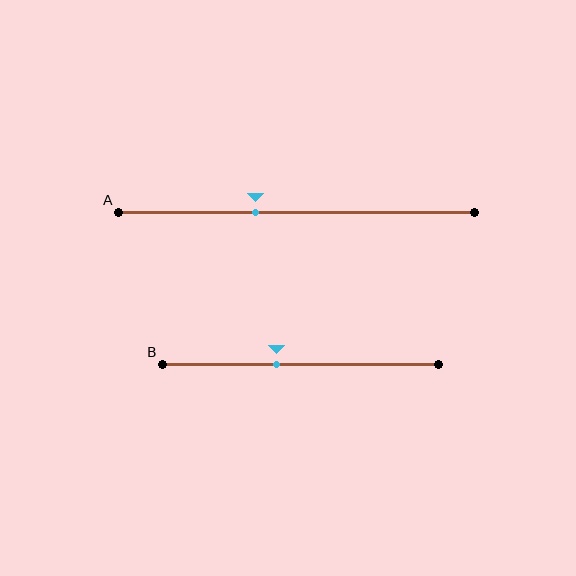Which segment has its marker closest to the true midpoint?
Segment B has its marker closest to the true midpoint.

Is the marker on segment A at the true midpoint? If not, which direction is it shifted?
No, the marker on segment A is shifted to the left by about 11% of the segment length.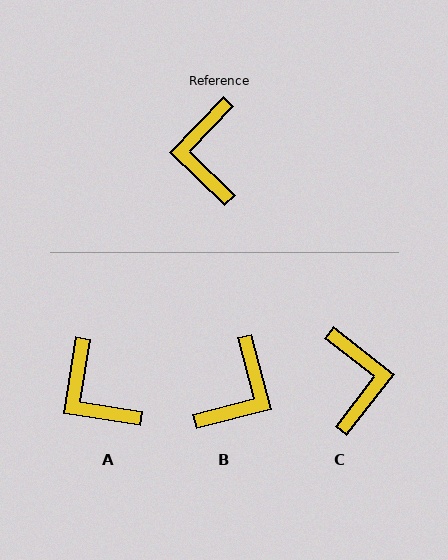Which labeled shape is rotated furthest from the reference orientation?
C, about 174 degrees away.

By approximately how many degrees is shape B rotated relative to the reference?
Approximately 148 degrees counter-clockwise.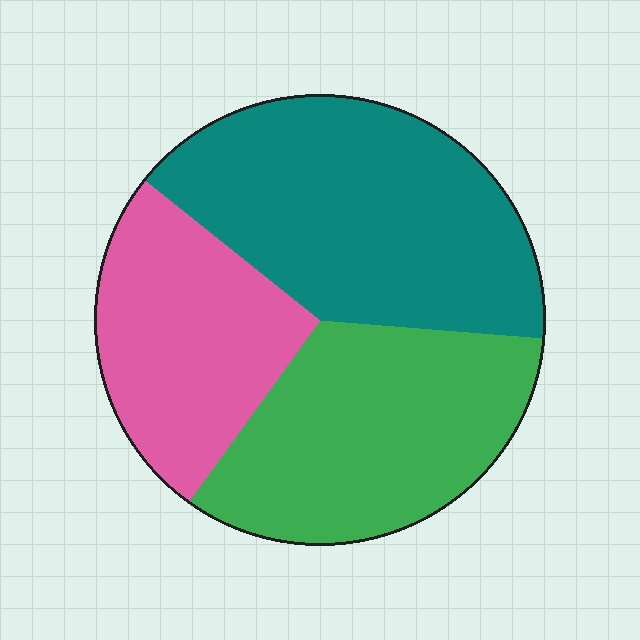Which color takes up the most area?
Teal, at roughly 40%.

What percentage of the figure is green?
Green covers around 35% of the figure.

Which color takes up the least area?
Pink, at roughly 25%.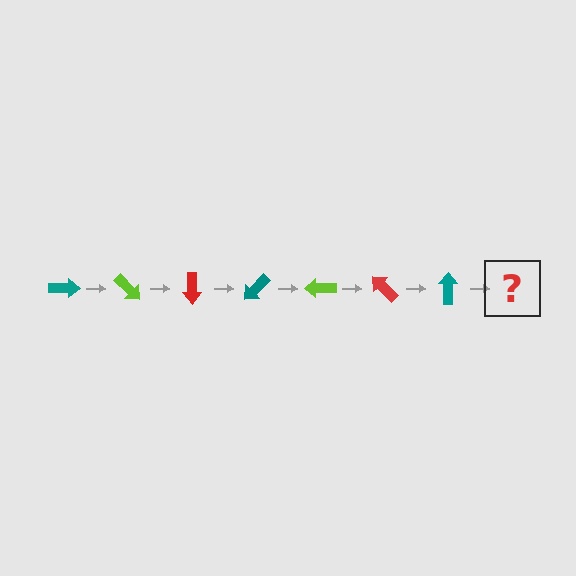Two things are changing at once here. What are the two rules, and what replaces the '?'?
The two rules are that it rotates 45 degrees each step and the color cycles through teal, lime, and red. The '?' should be a lime arrow, rotated 315 degrees from the start.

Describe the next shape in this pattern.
It should be a lime arrow, rotated 315 degrees from the start.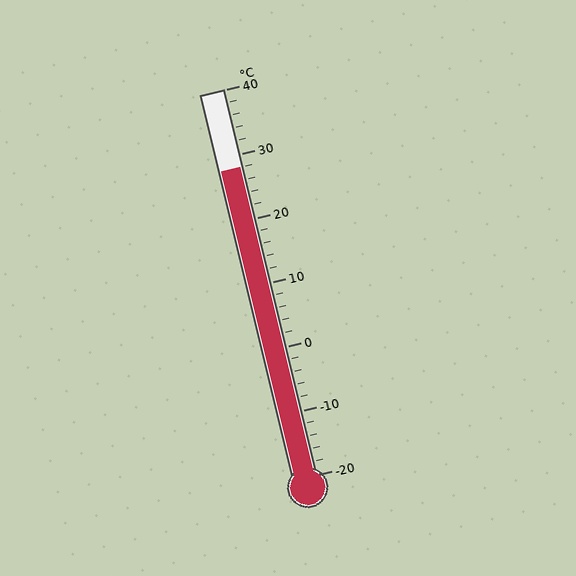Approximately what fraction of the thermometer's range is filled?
The thermometer is filled to approximately 80% of its range.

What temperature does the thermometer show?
The thermometer shows approximately 28°C.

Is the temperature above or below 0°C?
The temperature is above 0°C.